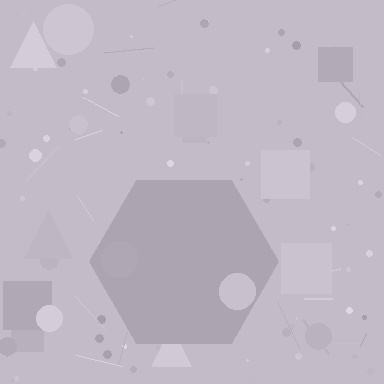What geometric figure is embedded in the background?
A hexagon is embedded in the background.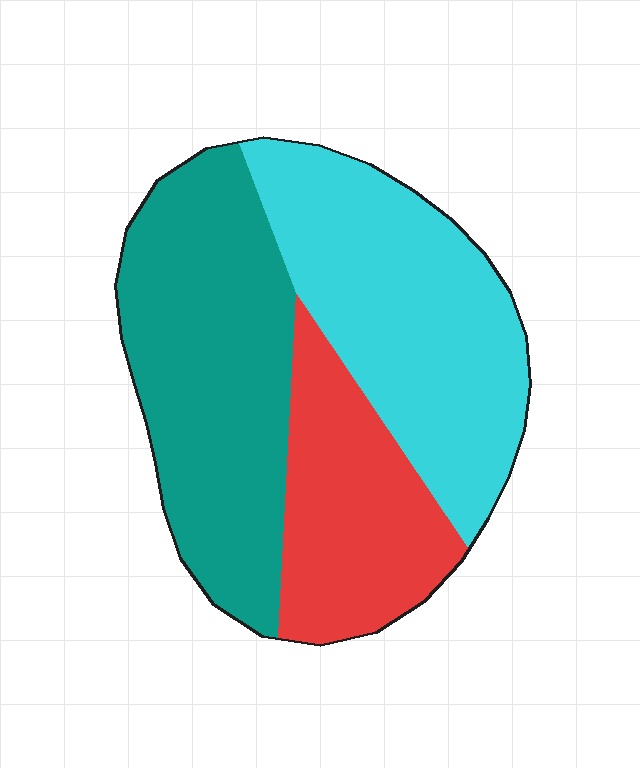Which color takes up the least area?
Red, at roughly 25%.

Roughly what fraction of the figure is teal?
Teal covers roughly 40% of the figure.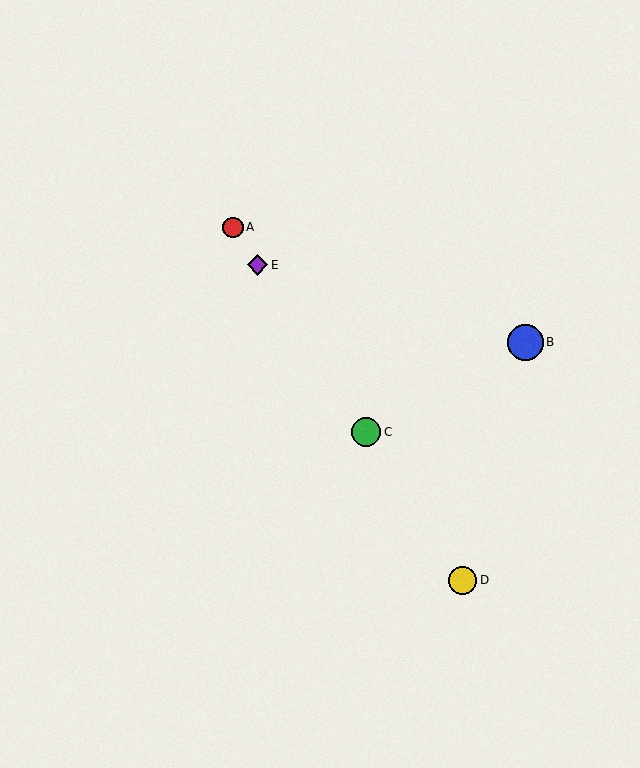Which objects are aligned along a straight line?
Objects A, C, D, E are aligned along a straight line.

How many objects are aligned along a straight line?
4 objects (A, C, D, E) are aligned along a straight line.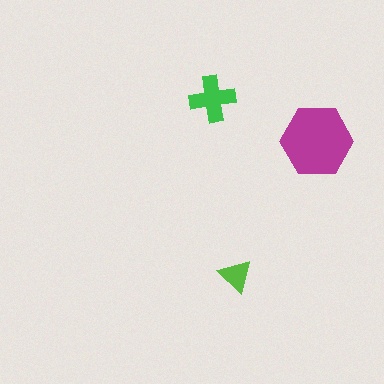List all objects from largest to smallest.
The magenta hexagon, the green cross, the lime triangle.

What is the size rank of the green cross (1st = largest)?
2nd.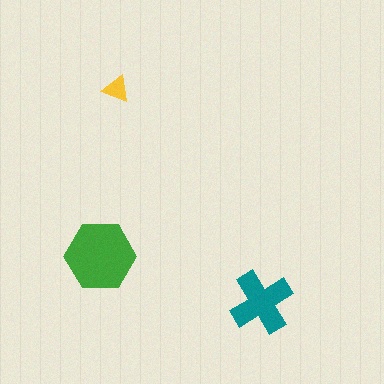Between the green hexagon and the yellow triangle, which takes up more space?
The green hexagon.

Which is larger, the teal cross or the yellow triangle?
The teal cross.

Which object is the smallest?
The yellow triangle.